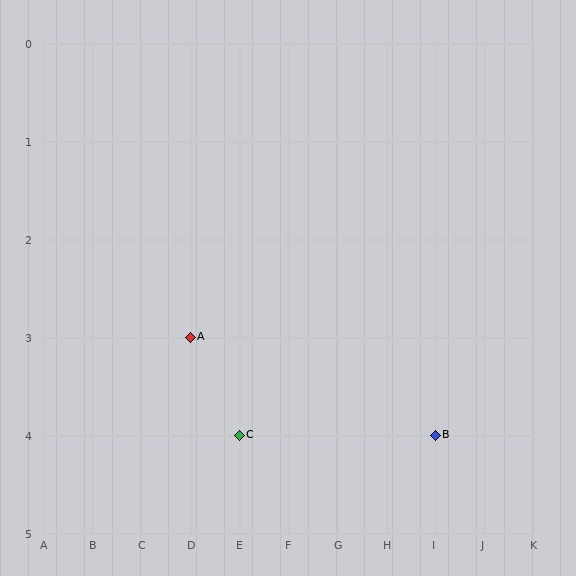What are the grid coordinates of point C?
Point C is at grid coordinates (E, 4).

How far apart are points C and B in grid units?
Points C and B are 4 columns apart.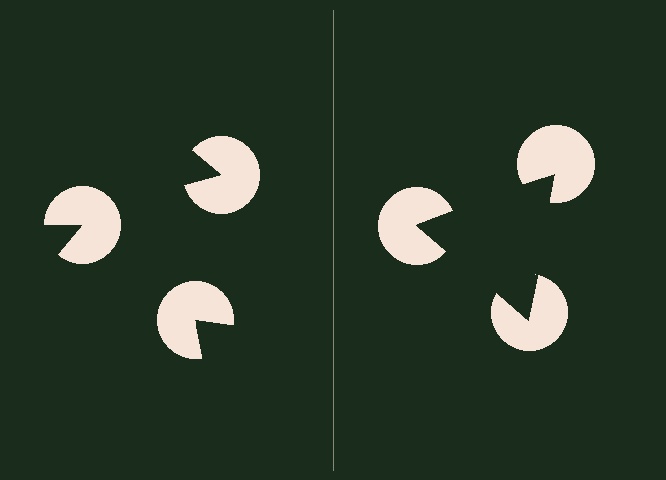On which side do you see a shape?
An illusory triangle appears on the right side. On the left side the wedge cuts are rotated, so no coherent shape forms.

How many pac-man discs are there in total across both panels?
6 — 3 on each side.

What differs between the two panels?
The pac-man discs are positioned identically on both sides; only the wedge orientations differ. On the right they align to a triangle; on the left they are misaligned.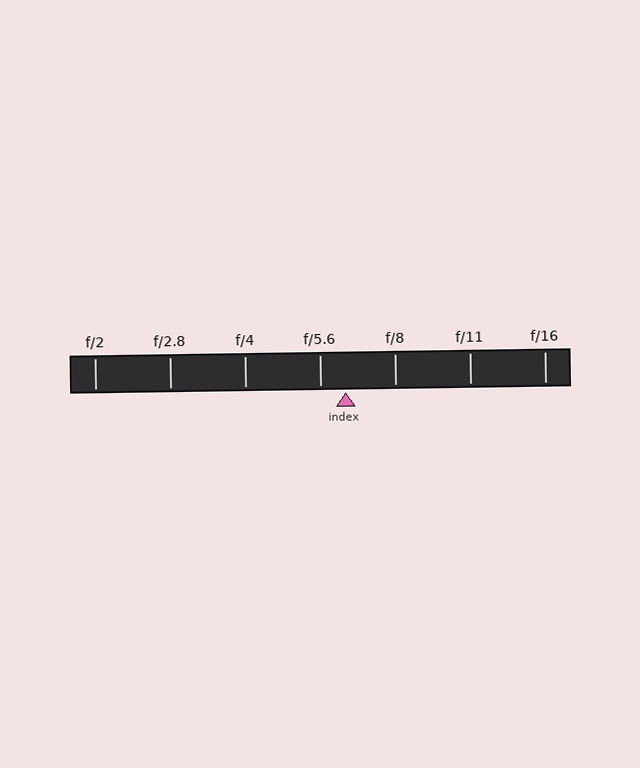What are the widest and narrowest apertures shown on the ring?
The widest aperture shown is f/2 and the narrowest is f/16.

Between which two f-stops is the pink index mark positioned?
The index mark is between f/5.6 and f/8.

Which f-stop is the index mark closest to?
The index mark is closest to f/5.6.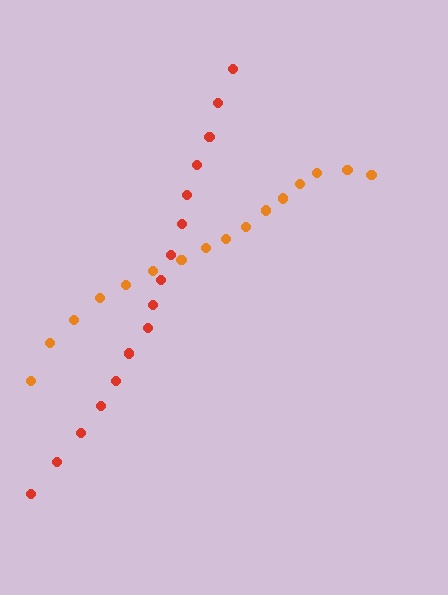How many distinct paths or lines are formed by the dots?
There are 2 distinct paths.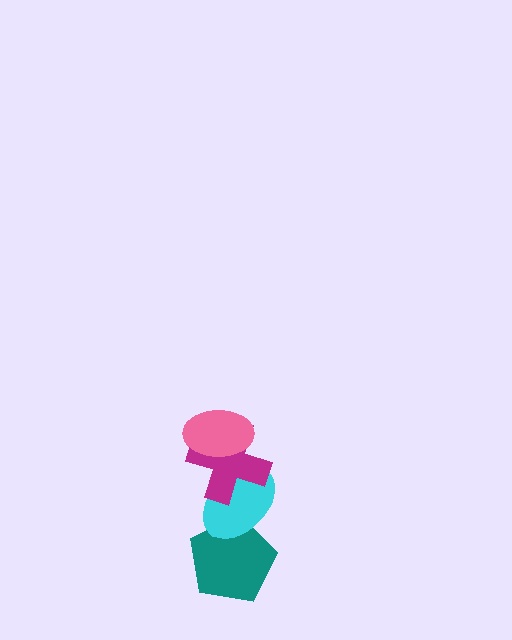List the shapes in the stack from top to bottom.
From top to bottom: the pink ellipse, the magenta cross, the cyan ellipse, the teal pentagon.